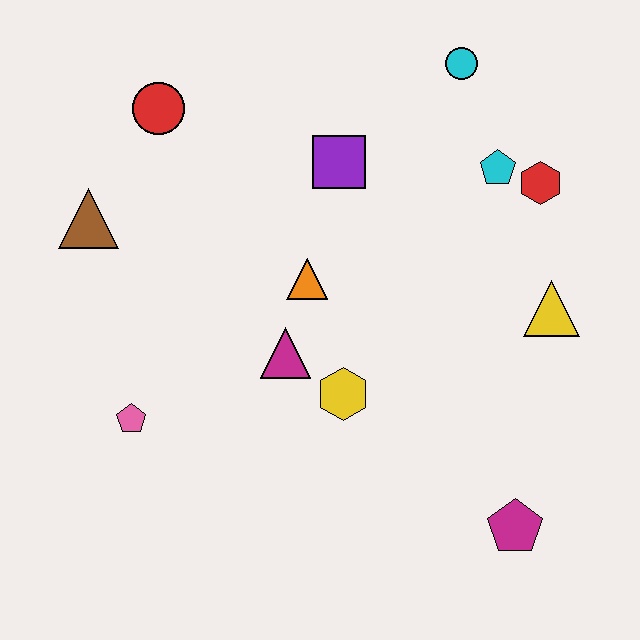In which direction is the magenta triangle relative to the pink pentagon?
The magenta triangle is to the right of the pink pentagon.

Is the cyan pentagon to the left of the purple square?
No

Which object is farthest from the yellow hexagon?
The cyan circle is farthest from the yellow hexagon.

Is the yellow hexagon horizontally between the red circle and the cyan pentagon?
Yes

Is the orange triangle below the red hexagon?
Yes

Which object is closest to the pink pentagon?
The magenta triangle is closest to the pink pentagon.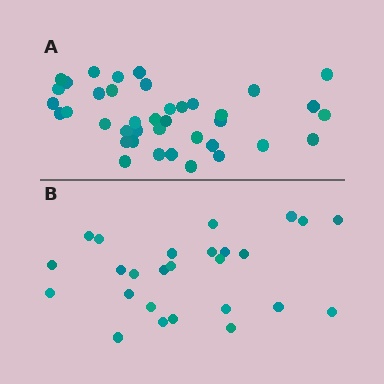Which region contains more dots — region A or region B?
Region A (the top region) has more dots.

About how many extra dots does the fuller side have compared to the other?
Region A has approximately 15 more dots than region B.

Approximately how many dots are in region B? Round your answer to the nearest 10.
About 30 dots. (The exact count is 26, which rounds to 30.)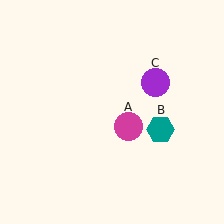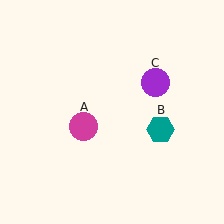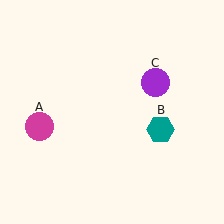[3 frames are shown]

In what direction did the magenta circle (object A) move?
The magenta circle (object A) moved left.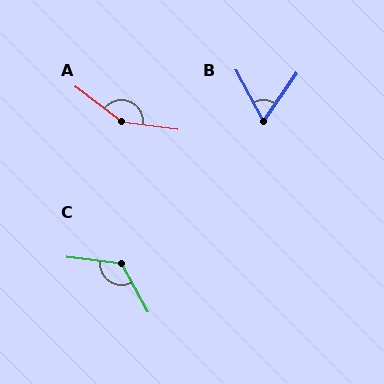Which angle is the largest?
A, at approximately 151 degrees.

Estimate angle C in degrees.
Approximately 126 degrees.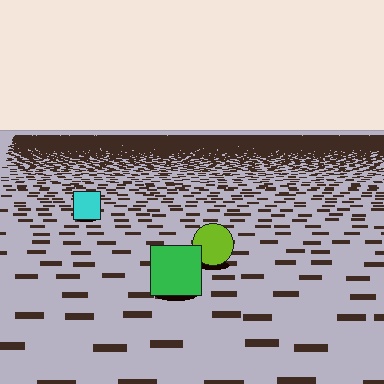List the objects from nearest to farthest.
From nearest to farthest: the green square, the lime circle, the cyan square.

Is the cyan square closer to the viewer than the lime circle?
No. The lime circle is closer — you can tell from the texture gradient: the ground texture is coarser near it.